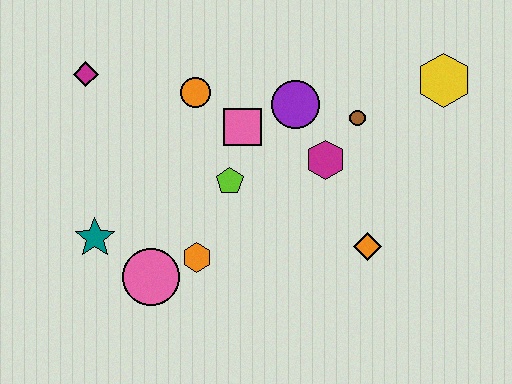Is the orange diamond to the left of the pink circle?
No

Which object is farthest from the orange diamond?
The magenta diamond is farthest from the orange diamond.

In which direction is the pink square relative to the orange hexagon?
The pink square is above the orange hexagon.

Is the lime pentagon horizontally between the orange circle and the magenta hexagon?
Yes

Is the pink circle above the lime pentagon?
No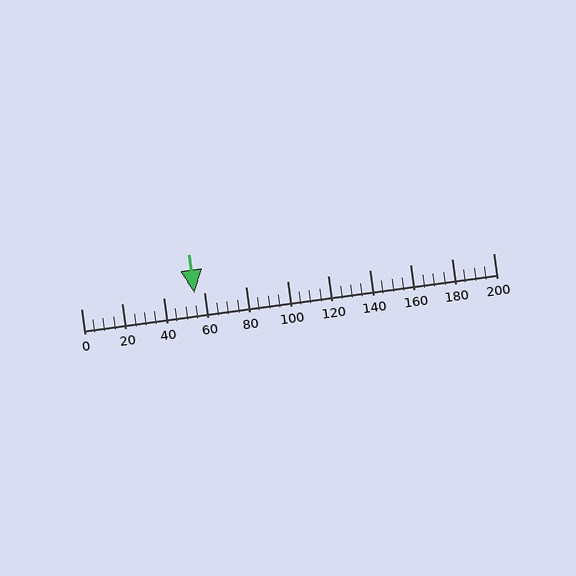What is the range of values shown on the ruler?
The ruler shows values from 0 to 200.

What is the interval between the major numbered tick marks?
The major tick marks are spaced 20 units apart.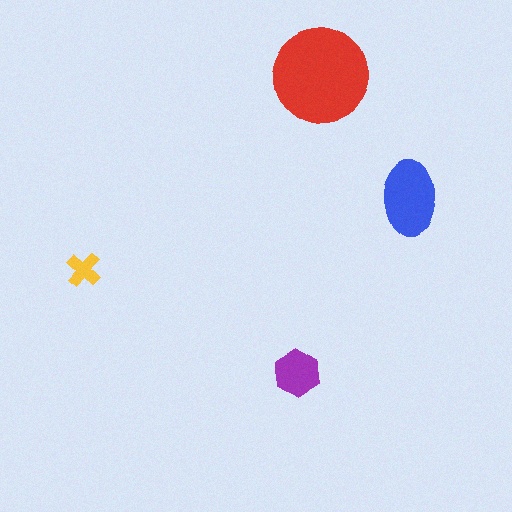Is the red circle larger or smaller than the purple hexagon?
Larger.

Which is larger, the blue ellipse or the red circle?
The red circle.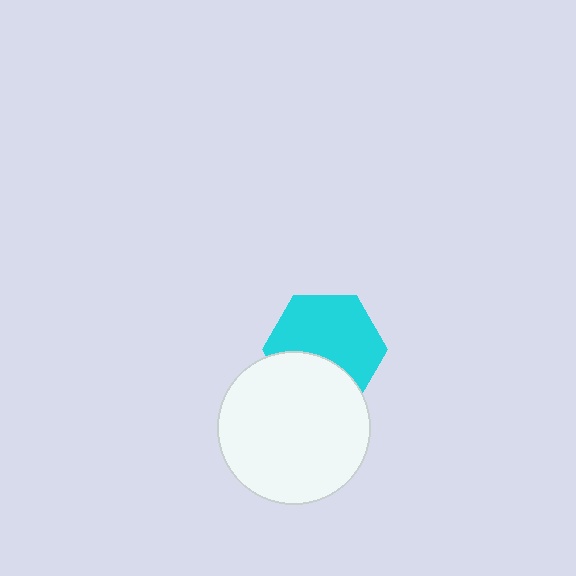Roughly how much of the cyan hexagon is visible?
Most of it is visible (roughly 66%).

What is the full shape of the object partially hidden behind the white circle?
The partially hidden object is a cyan hexagon.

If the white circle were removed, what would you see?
You would see the complete cyan hexagon.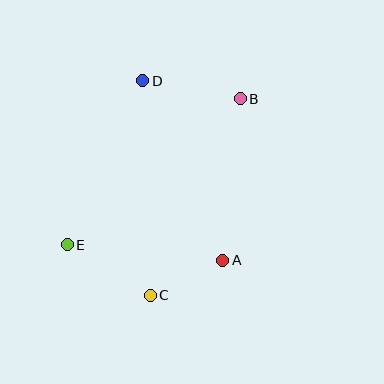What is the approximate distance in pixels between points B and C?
The distance between B and C is approximately 216 pixels.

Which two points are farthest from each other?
Points B and E are farthest from each other.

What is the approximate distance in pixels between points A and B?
The distance between A and B is approximately 162 pixels.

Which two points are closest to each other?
Points A and C are closest to each other.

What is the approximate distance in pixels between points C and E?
The distance between C and E is approximately 97 pixels.